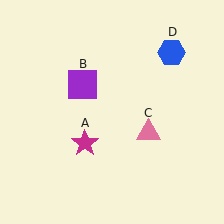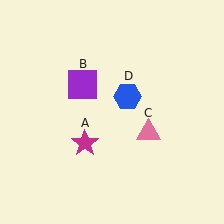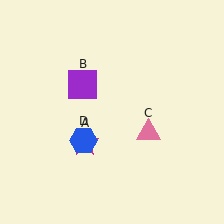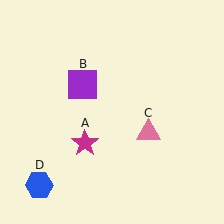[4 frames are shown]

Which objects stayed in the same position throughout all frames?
Magenta star (object A) and purple square (object B) and pink triangle (object C) remained stationary.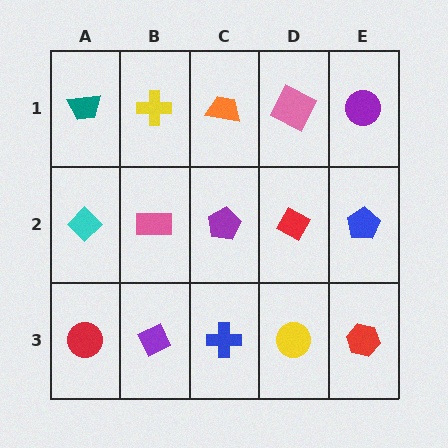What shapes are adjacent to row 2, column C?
An orange trapezoid (row 1, column C), a blue cross (row 3, column C), a pink rectangle (row 2, column B), a red diamond (row 2, column D).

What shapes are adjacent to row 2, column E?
A purple circle (row 1, column E), a red hexagon (row 3, column E), a red diamond (row 2, column D).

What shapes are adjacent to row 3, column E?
A blue pentagon (row 2, column E), a yellow circle (row 3, column D).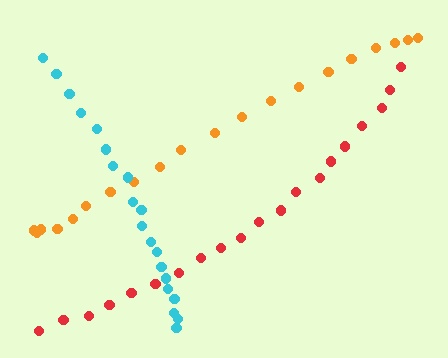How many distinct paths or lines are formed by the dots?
There are 3 distinct paths.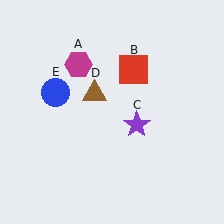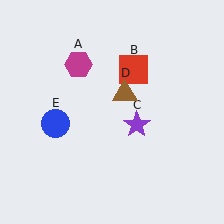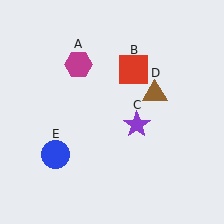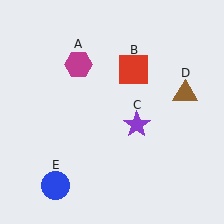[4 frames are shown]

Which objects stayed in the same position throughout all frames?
Magenta hexagon (object A) and red square (object B) and purple star (object C) remained stationary.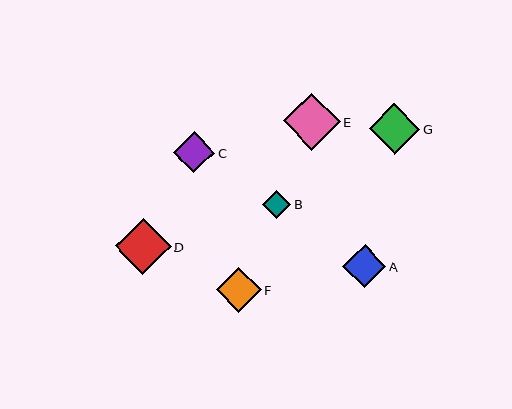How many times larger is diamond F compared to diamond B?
Diamond F is approximately 1.6 times the size of diamond B.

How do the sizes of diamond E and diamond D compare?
Diamond E and diamond D are approximately the same size.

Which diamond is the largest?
Diamond E is the largest with a size of approximately 57 pixels.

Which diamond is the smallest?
Diamond B is the smallest with a size of approximately 28 pixels.